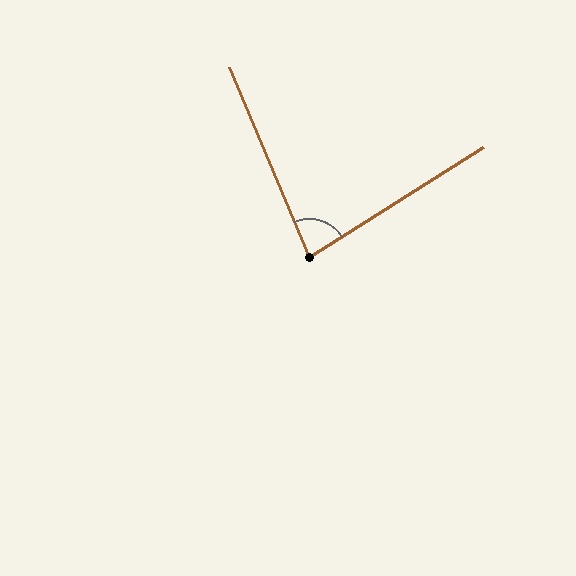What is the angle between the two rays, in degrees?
Approximately 80 degrees.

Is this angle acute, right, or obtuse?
It is acute.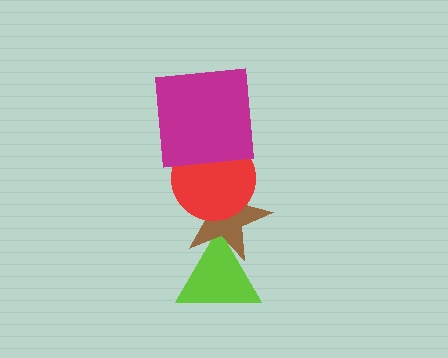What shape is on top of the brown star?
The red circle is on top of the brown star.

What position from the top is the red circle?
The red circle is 2nd from the top.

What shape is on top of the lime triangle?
The brown star is on top of the lime triangle.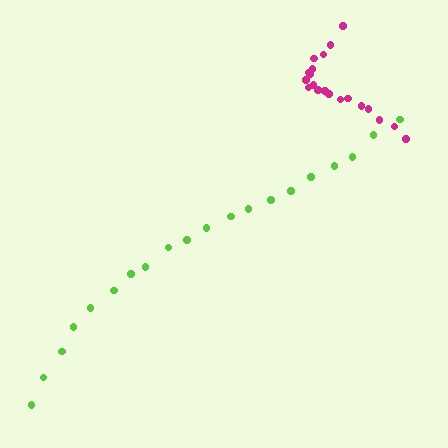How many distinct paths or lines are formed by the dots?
There are 2 distinct paths.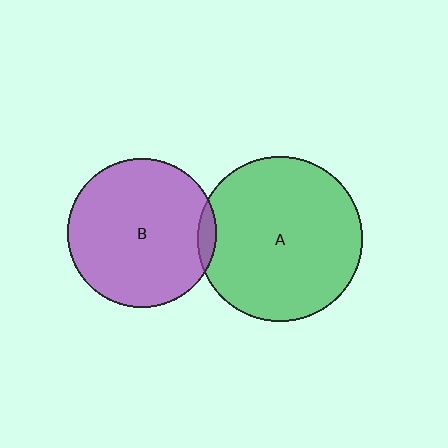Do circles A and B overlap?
Yes.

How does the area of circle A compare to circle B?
Approximately 1.2 times.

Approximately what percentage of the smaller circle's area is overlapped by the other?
Approximately 5%.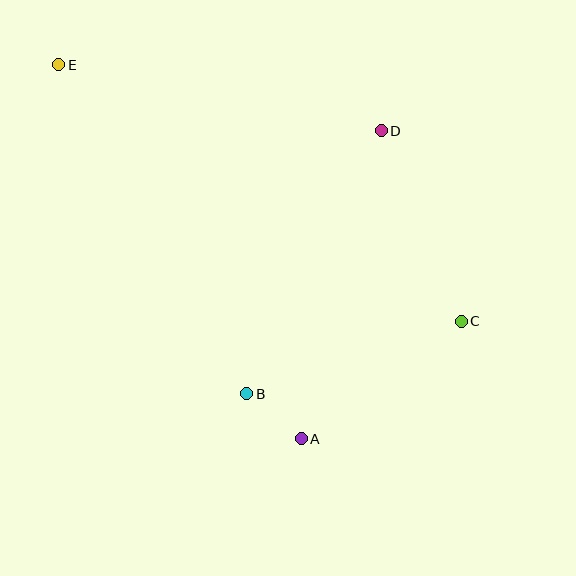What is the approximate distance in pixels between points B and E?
The distance between B and E is approximately 379 pixels.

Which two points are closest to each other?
Points A and B are closest to each other.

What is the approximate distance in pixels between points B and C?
The distance between B and C is approximately 226 pixels.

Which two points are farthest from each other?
Points C and E are farthest from each other.